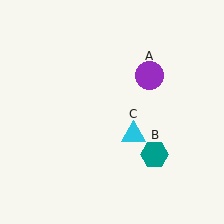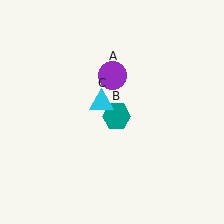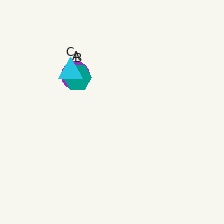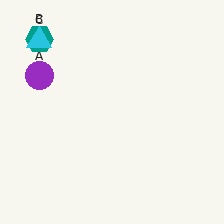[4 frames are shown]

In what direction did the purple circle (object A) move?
The purple circle (object A) moved left.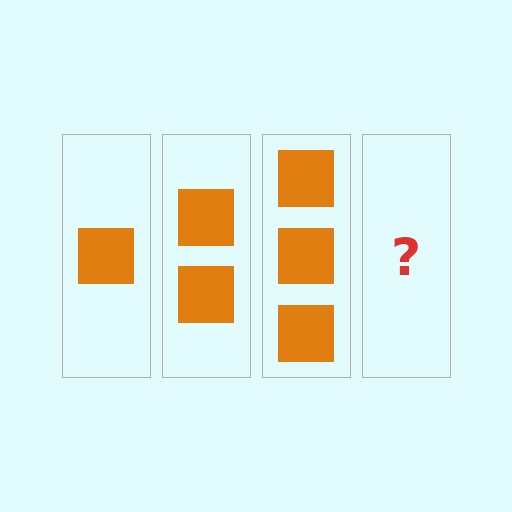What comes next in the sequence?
The next element should be 4 squares.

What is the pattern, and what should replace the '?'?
The pattern is that each step adds one more square. The '?' should be 4 squares.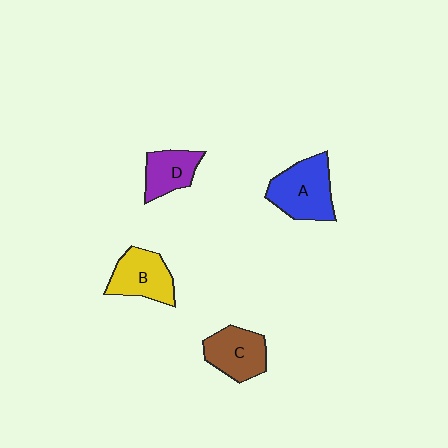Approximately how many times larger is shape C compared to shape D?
Approximately 1.2 times.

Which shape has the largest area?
Shape A (blue).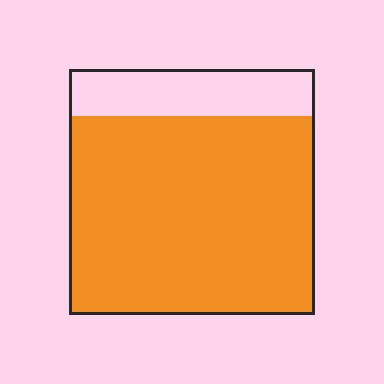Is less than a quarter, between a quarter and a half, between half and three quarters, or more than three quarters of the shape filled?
More than three quarters.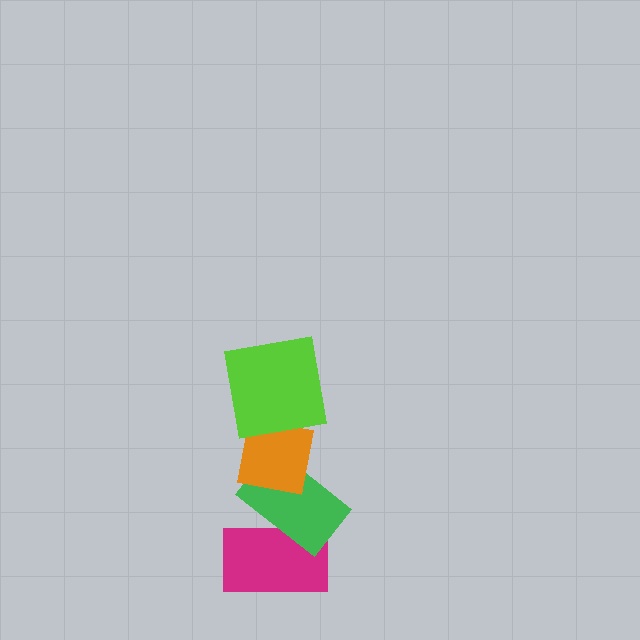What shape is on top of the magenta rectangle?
The green rectangle is on top of the magenta rectangle.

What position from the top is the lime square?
The lime square is 1st from the top.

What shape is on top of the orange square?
The lime square is on top of the orange square.